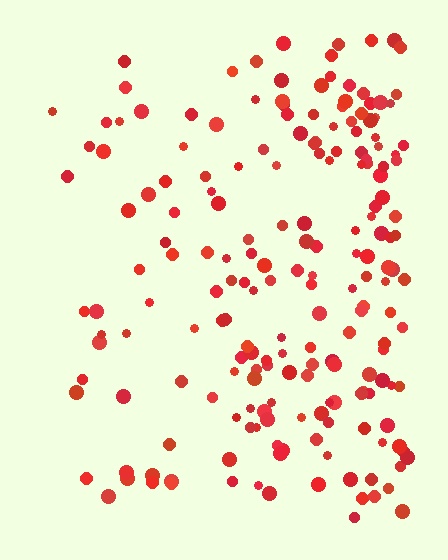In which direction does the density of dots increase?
From left to right, with the right side densest.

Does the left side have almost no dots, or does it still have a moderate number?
Still a moderate number, just noticeably fewer than the right.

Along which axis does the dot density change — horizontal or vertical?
Horizontal.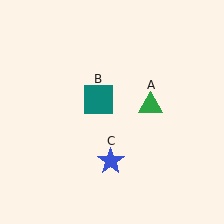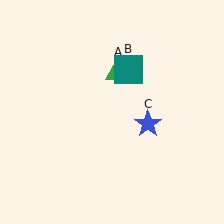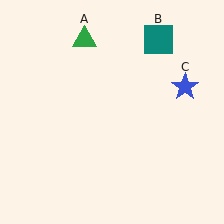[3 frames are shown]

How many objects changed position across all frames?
3 objects changed position: green triangle (object A), teal square (object B), blue star (object C).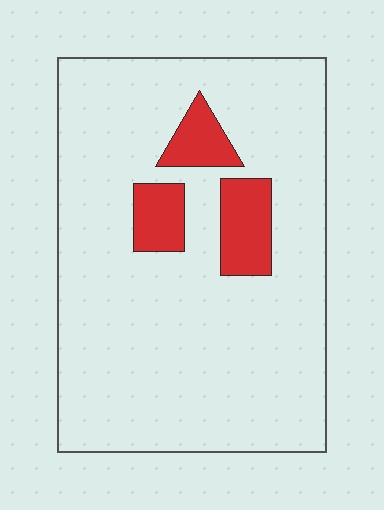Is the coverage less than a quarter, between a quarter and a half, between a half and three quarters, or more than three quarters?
Less than a quarter.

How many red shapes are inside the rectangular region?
3.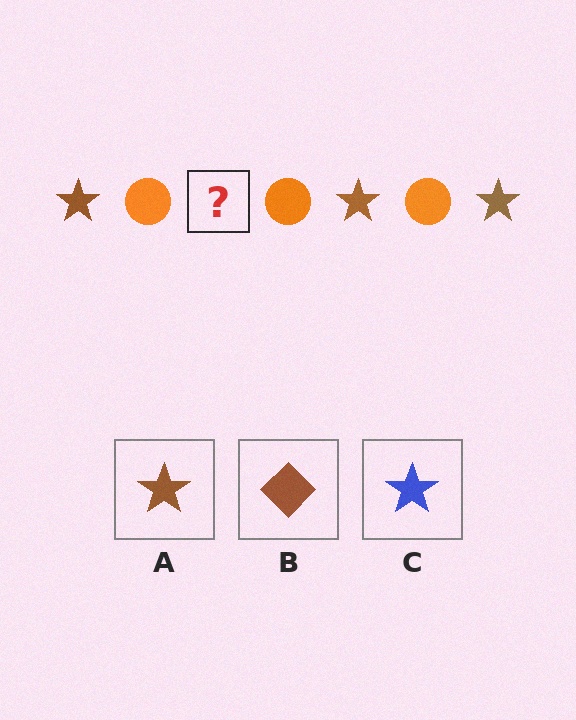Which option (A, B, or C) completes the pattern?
A.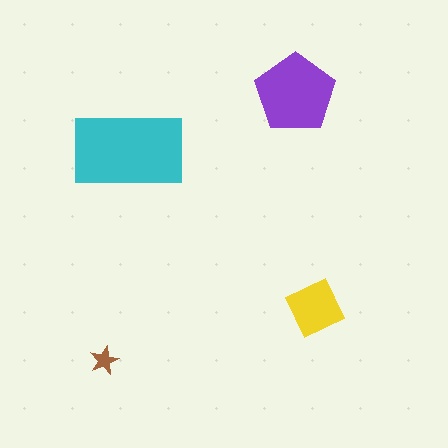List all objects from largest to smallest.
The cyan rectangle, the purple pentagon, the yellow square, the brown star.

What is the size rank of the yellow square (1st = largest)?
3rd.